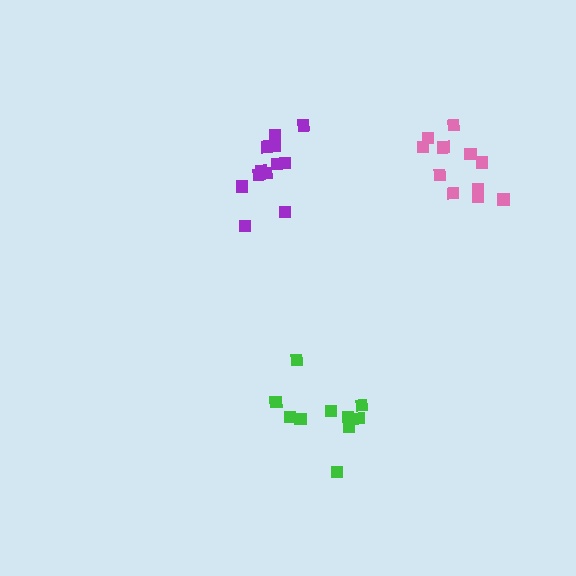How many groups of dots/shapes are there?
There are 3 groups.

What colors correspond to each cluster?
The clusters are colored: green, purple, pink.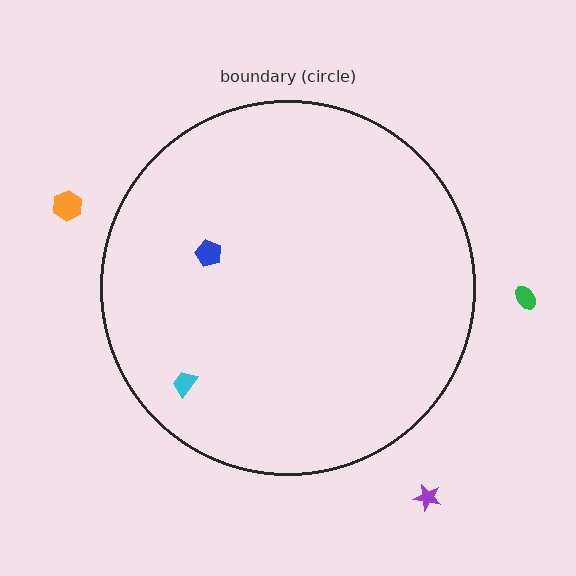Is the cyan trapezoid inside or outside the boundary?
Inside.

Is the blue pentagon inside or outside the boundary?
Inside.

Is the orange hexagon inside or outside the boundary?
Outside.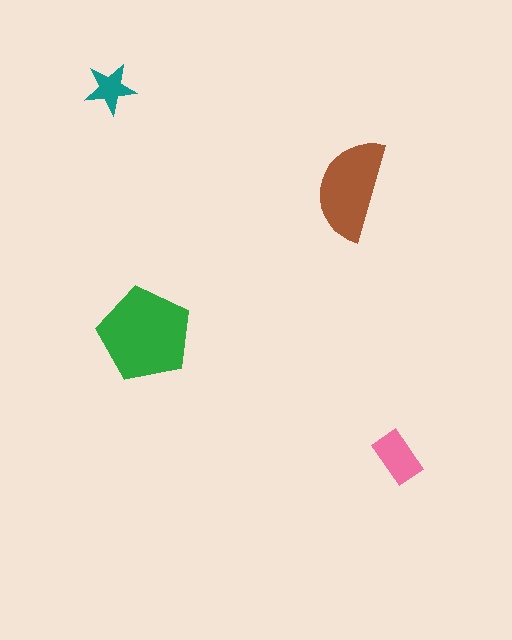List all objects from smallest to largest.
The teal star, the pink rectangle, the brown semicircle, the green pentagon.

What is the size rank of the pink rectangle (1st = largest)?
3rd.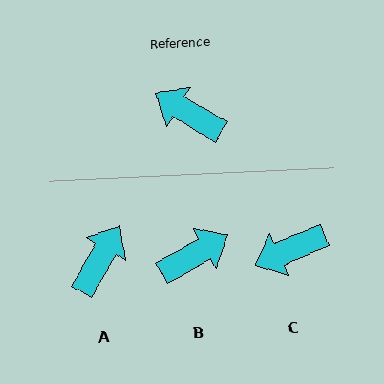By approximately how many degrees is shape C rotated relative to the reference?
Approximately 55 degrees counter-clockwise.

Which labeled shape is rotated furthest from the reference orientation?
B, about 119 degrees away.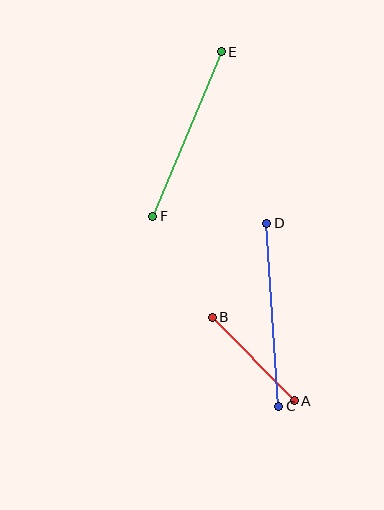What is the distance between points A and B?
The distance is approximately 117 pixels.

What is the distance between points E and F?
The distance is approximately 178 pixels.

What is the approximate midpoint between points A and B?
The midpoint is at approximately (253, 359) pixels.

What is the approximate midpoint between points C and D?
The midpoint is at approximately (273, 315) pixels.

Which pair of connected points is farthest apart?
Points C and D are farthest apart.